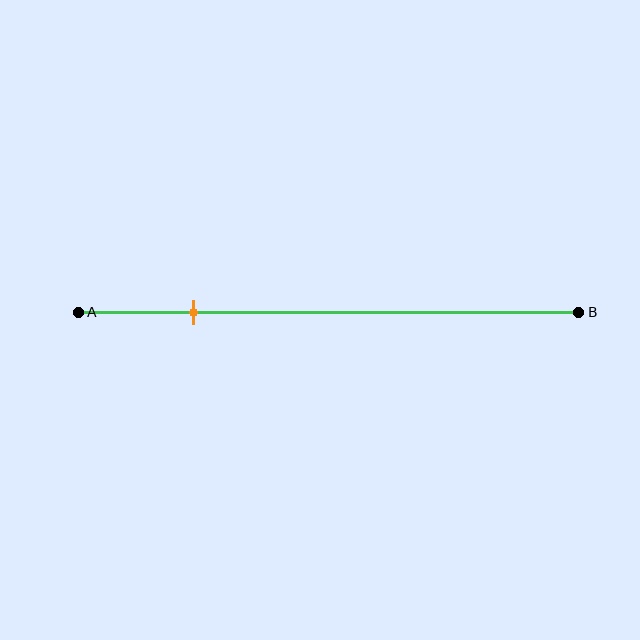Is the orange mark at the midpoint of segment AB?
No, the mark is at about 25% from A, not at the 50% midpoint.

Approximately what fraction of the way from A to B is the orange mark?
The orange mark is approximately 25% of the way from A to B.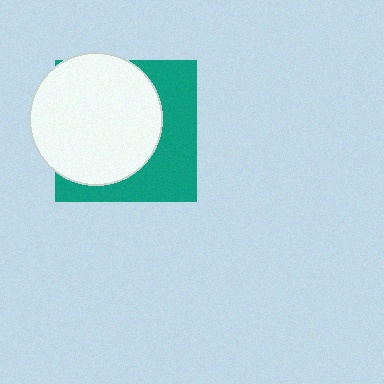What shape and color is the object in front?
The object in front is a white circle.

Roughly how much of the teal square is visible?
A small part of it is visible (roughly 41%).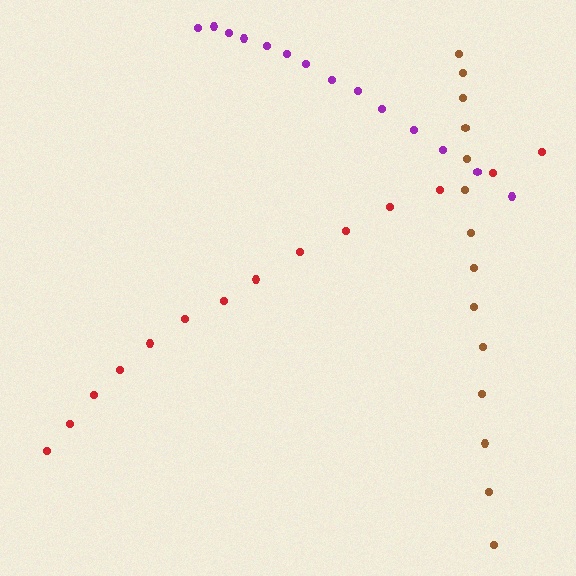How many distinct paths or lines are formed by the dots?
There are 3 distinct paths.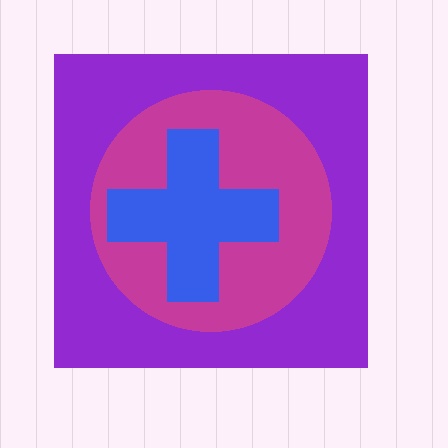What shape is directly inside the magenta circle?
The blue cross.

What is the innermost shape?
The blue cross.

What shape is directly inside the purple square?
The magenta circle.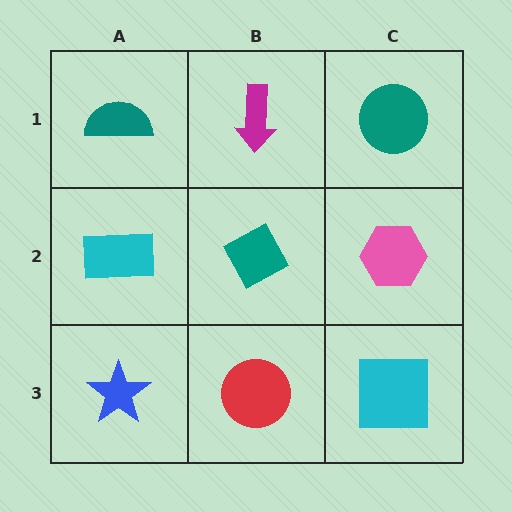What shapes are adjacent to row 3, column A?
A cyan rectangle (row 2, column A), a red circle (row 3, column B).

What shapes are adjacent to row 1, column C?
A pink hexagon (row 2, column C), a magenta arrow (row 1, column B).